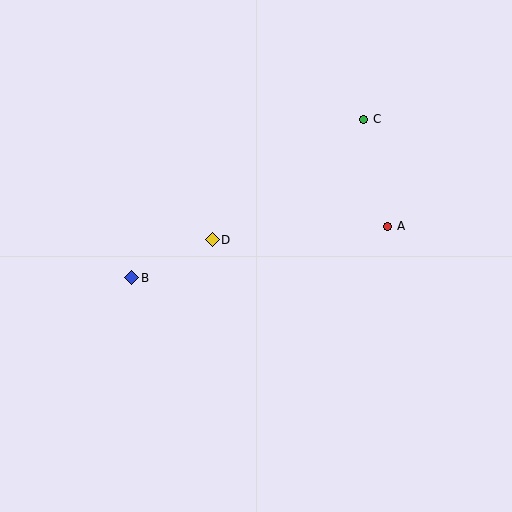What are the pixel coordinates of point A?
Point A is at (388, 226).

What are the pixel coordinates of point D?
Point D is at (212, 240).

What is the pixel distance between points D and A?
The distance between D and A is 176 pixels.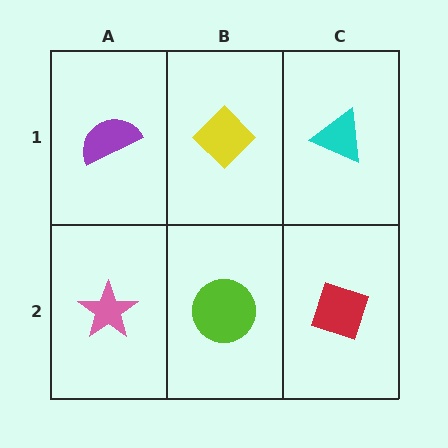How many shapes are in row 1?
3 shapes.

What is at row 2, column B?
A lime circle.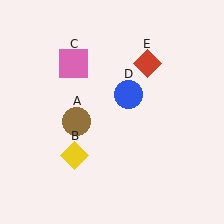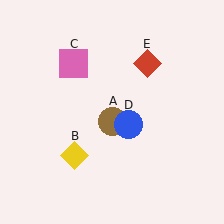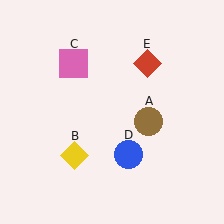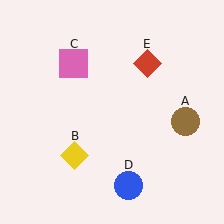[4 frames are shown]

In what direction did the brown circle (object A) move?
The brown circle (object A) moved right.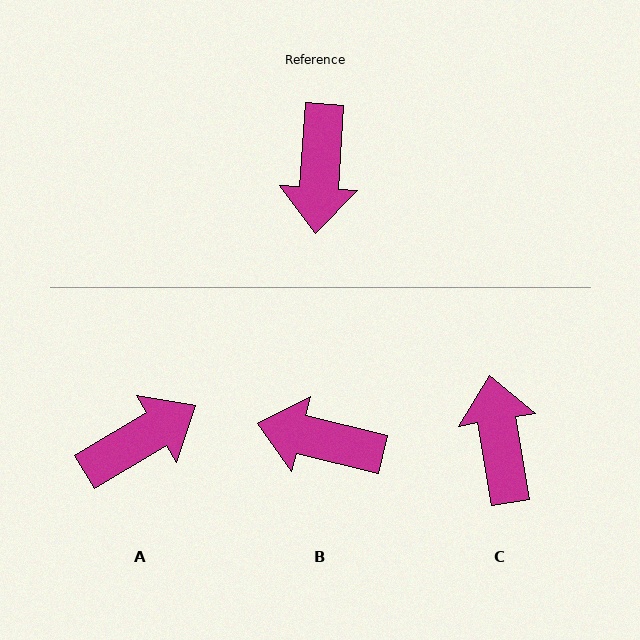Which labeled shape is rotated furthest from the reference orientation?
C, about 167 degrees away.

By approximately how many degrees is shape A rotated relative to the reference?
Approximately 125 degrees counter-clockwise.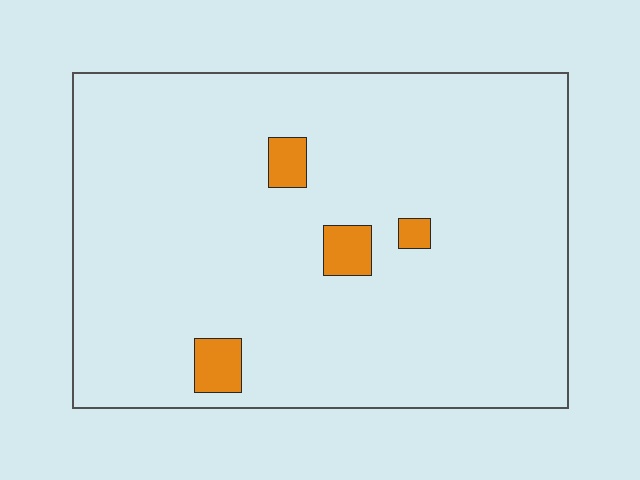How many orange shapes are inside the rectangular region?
4.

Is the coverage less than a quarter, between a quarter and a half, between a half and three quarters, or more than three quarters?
Less than a quarter.